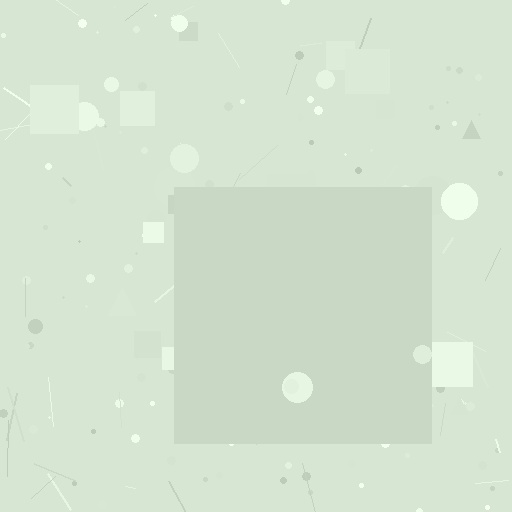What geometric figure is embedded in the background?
A square is embedded in the background.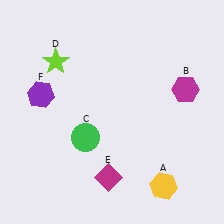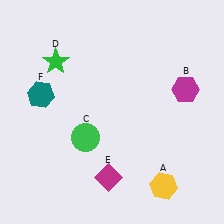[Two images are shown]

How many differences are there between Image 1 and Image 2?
There are 2 differences between the two images.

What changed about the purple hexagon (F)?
In Image 1, F is purple. In Image 2, it changed to teal.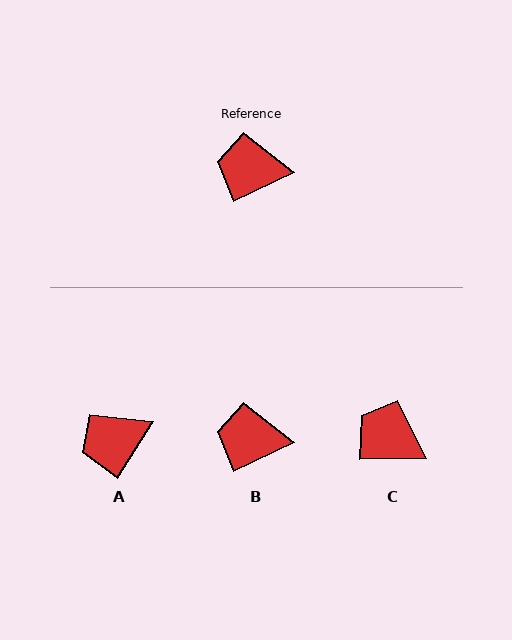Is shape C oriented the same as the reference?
No, it is off by about 25 degrees.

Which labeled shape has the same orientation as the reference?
B.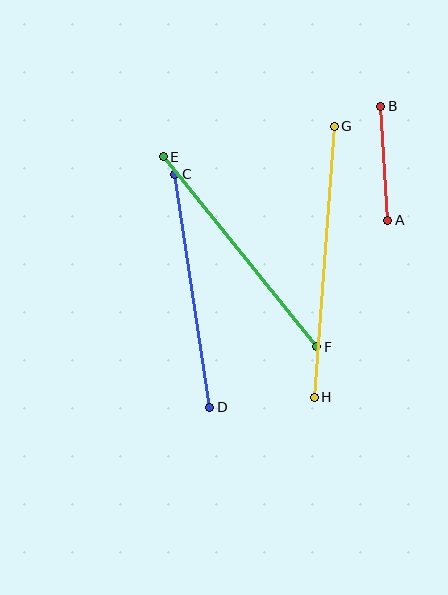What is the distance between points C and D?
The distance is approximately 236 pixels.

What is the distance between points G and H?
The distance is approximately 272 pixels.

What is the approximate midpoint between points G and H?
The midpoint is at approximately (324, 262) pixels.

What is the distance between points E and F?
The distance is approximately 244 pixels.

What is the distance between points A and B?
The distance is approximately 114 pixels.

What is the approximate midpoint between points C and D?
The midpoint is at approximately (192, 291) pixels.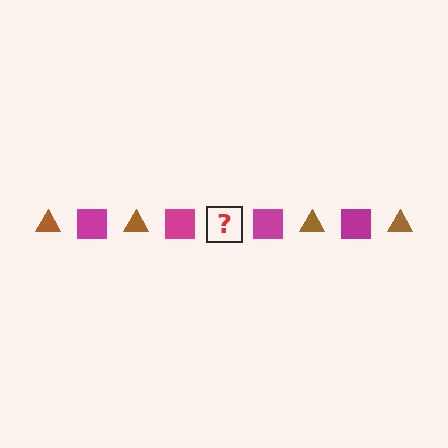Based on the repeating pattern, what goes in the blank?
The blank should be a brown triangle.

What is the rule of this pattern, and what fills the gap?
The rule is that the pattern alternates between brown triangle and magenta square. The gap should be filled with a brown triangle.